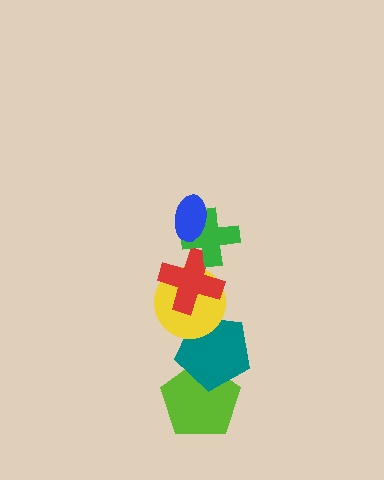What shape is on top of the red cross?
The green cross is on top of the red cross.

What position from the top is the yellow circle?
The yellow circle is 4th from the top.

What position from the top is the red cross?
The red cross is 3rd from the top.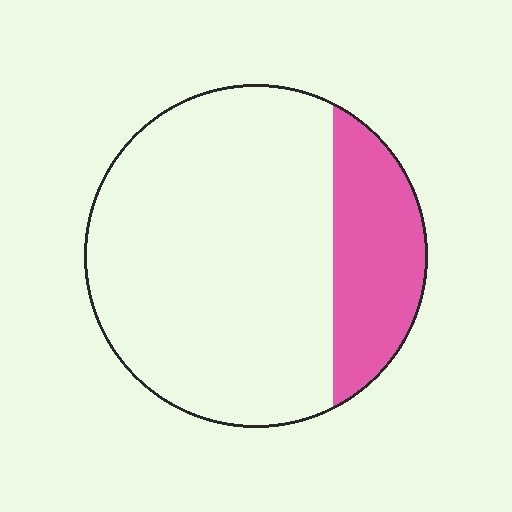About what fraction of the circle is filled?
About one fifth (1/5).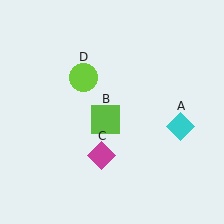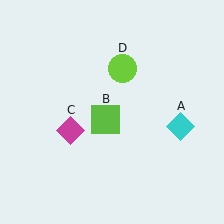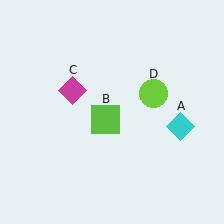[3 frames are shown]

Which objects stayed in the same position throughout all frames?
Cyan diamond (object A) and lime square (object B) remained stationary.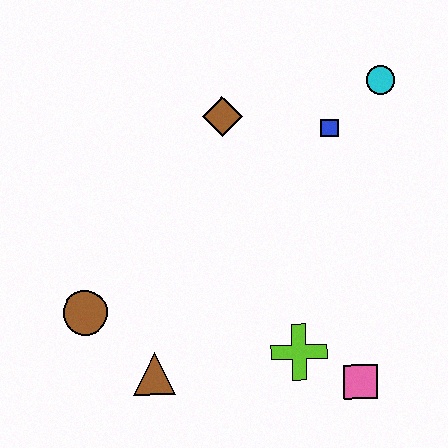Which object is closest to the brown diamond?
The blue square is closest to the brown diamond.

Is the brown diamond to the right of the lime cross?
No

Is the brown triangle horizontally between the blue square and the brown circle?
Yes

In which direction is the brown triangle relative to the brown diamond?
The brown triangle is below the brown diamond.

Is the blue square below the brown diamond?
Yes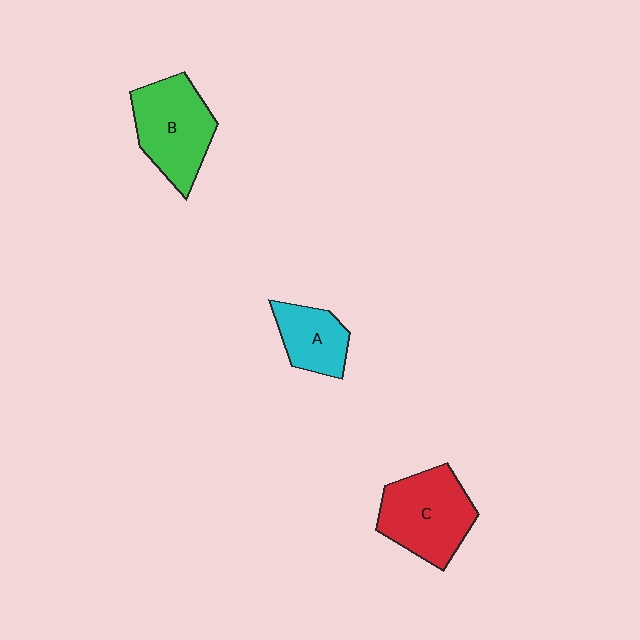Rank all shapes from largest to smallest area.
From largest to smallest: C (red), B (green), A (cyan).